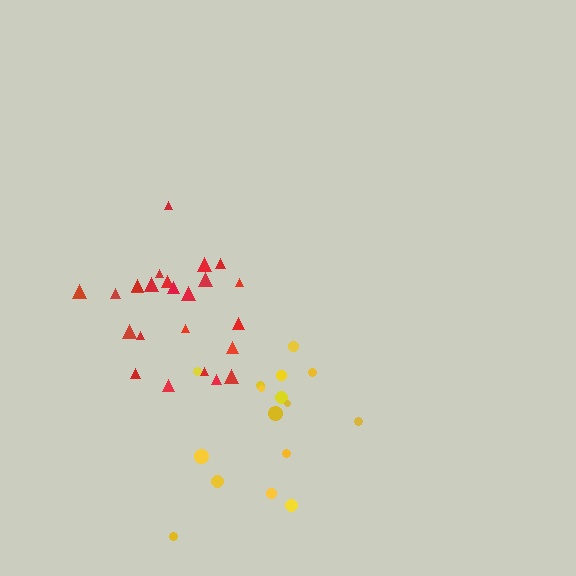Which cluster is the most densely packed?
Red.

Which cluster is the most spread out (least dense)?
Yellow.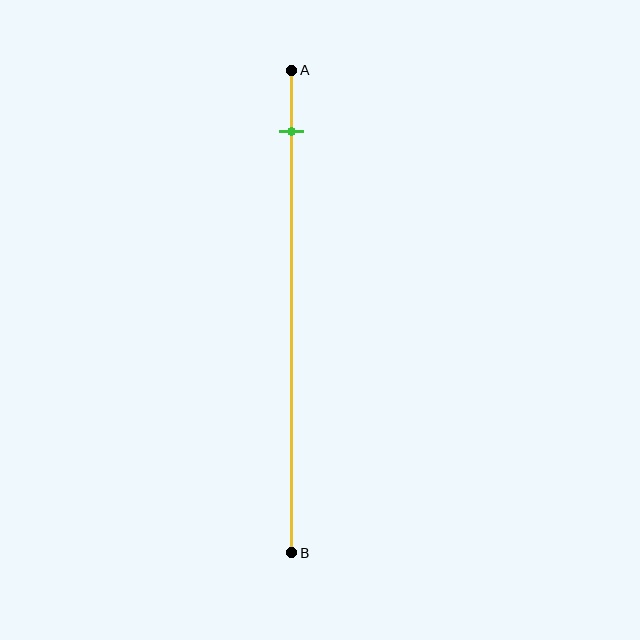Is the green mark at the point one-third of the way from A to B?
No, the mark is at about 15% from A, not at the 33% one-third point.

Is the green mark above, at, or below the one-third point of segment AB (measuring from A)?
The green mark is above the one-third point of segment AB.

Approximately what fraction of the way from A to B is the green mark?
The green mark is approximately 15% of the way from A to B.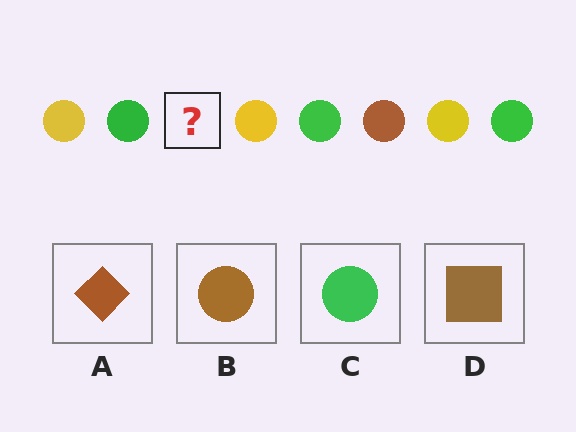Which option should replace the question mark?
Option B.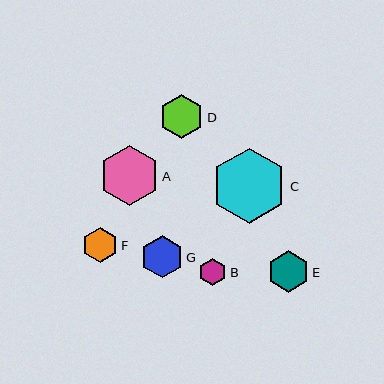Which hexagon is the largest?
Hexagon C is the largest with a size of approximately 75 pixels.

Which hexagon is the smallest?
Hexagon B is the smallest with a size of approximately 27 pixels.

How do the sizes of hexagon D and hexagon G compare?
Hexagon D and hexagon G are approximately the same size.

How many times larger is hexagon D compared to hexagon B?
Hexagon D is approximately 1.6 times the size of hexagon B.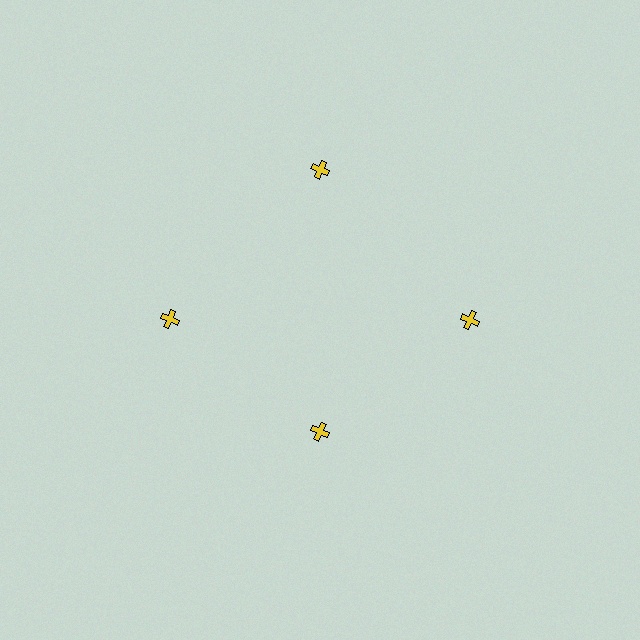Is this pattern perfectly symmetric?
No. The 4 yellow crosses are arranged in a ring, but one element near the 6 o'clock position is pulled inward toward the center, breaking the 4-fold rotational symmetry.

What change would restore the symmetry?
The symmetry would be restored by moving it outward, back onto the ring so that all 4 crosses sit at equal angles and equal distance from the center.